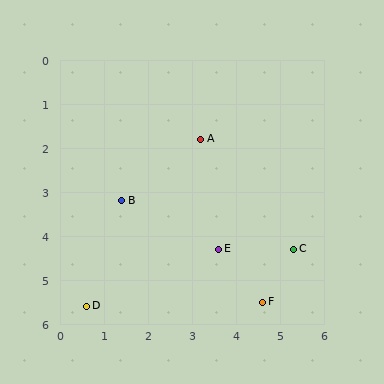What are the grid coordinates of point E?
Point E is at approximately (3.6, 4.3).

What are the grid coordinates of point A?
Point A is at approximately (3.2, 1.8).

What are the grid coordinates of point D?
Point D is at approximately (0.6, 5.6).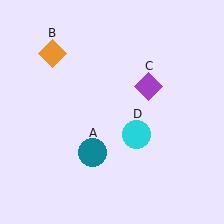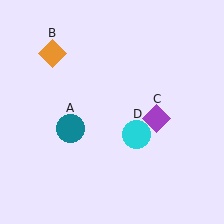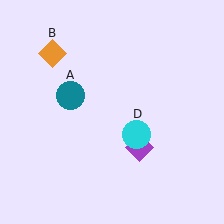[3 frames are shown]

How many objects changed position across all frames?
2 objects changed position: teal circle (object A), purple diamond (object C).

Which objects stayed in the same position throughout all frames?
Orange diamond (object B) and cyan circle (object D) remained stationary.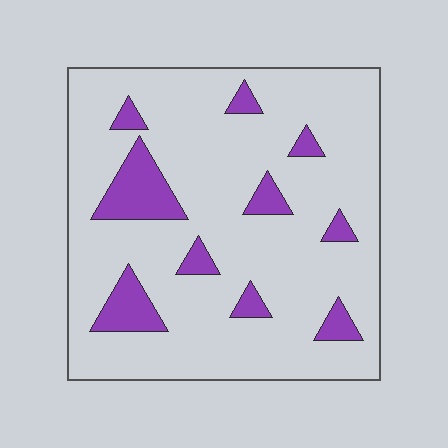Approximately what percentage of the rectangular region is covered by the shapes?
Approximately 15%.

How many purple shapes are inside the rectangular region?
10.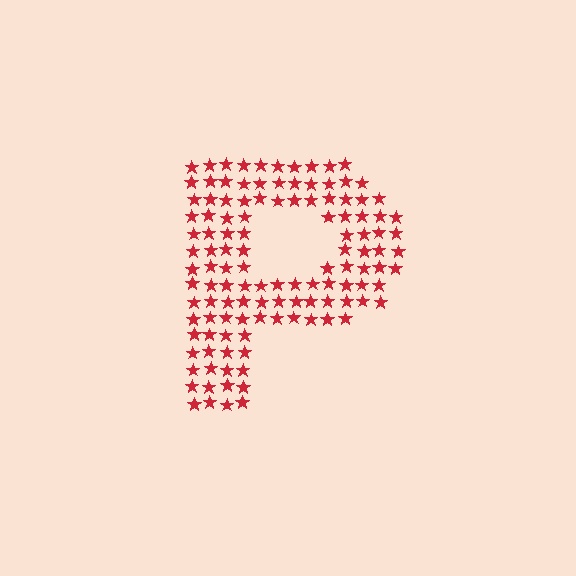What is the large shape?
The large shape is the letter P.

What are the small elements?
The small elements are stars.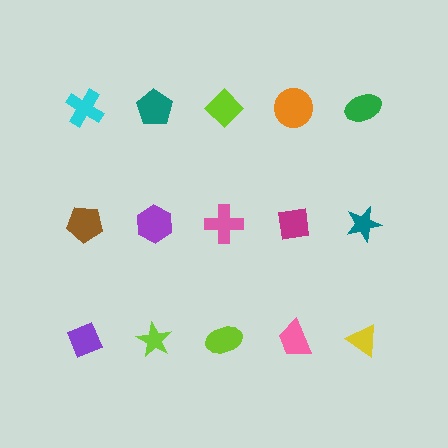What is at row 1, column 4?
An orange circle.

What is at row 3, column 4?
A pink trapezoid.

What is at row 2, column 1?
A brown pentagon.